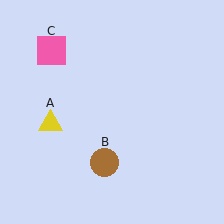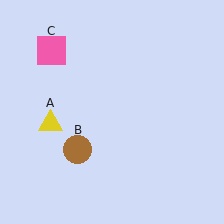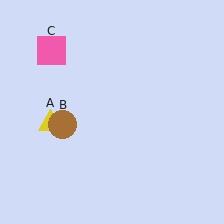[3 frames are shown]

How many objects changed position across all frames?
1 object changed position: brown circle (object B).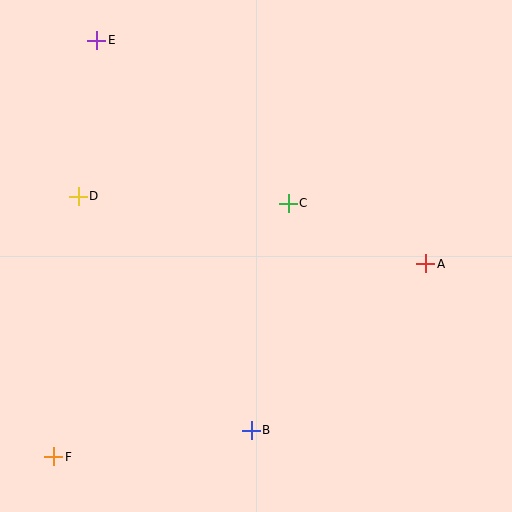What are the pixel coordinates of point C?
Point C is at (288, 203).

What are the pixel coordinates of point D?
Point D is at (78, 196).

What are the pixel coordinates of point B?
Point B is at (251, 430).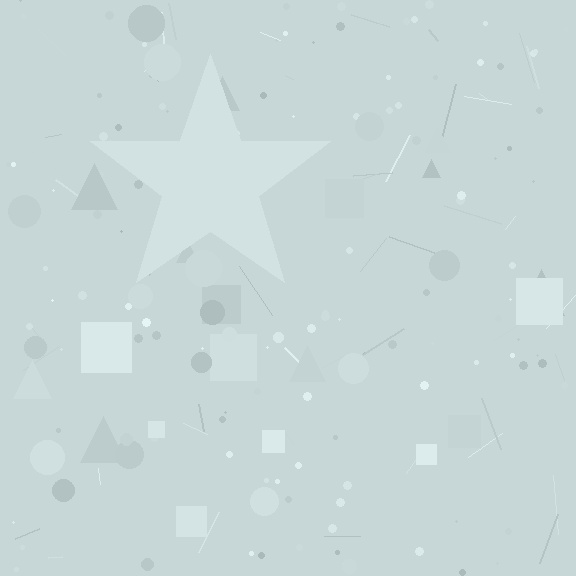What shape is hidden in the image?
A star is hidden in the image.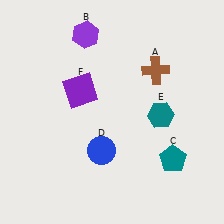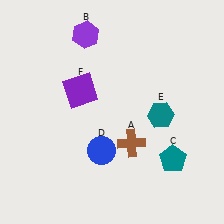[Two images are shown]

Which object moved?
The brown cross (A) moved down.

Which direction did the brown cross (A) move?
The brown cross (A) moved down.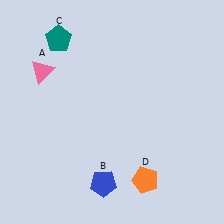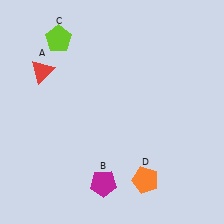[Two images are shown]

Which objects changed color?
A changed from pink to red. B changed from blue to magenta. C changed from teal to lime.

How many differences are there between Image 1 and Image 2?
There are 3 differences between the two images.